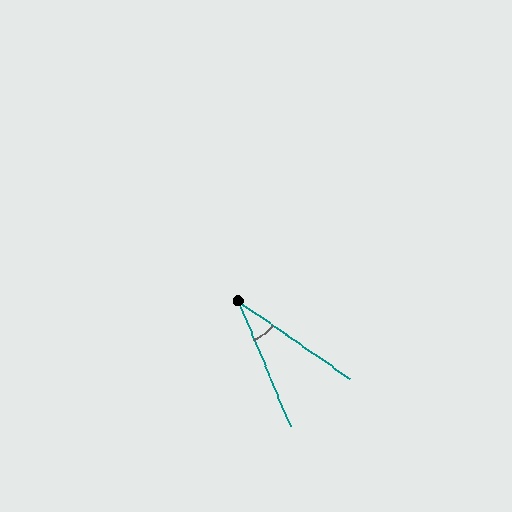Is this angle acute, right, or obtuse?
It is acute.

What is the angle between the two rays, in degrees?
Approximately 33 degrees.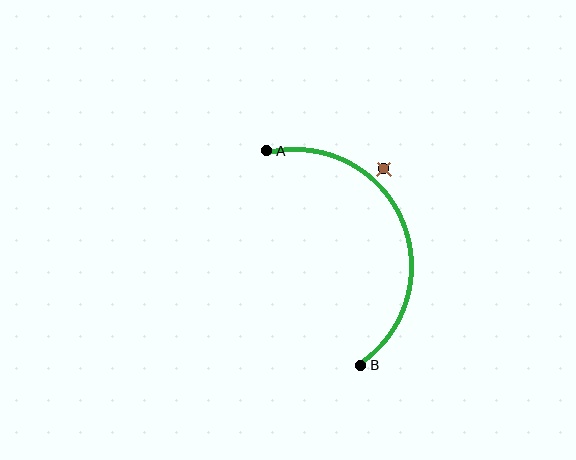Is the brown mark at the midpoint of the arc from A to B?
No — the brown mark does not lie on the arc at all. It sits slightly outside the curve.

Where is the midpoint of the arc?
The arc midpoint is the point on the curve farthest from the straight line joining A and B. It sits to the right of that line.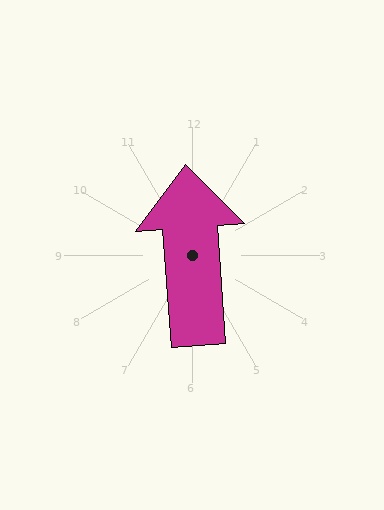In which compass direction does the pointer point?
North.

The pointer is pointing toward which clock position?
Roughly 12 o'clock.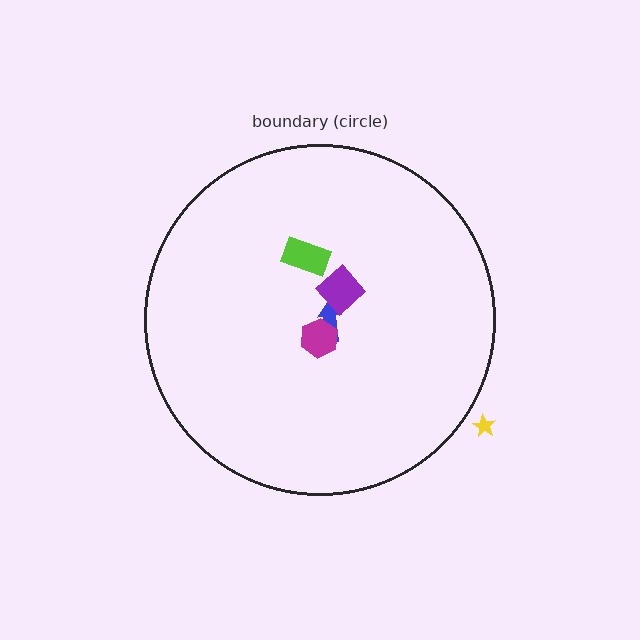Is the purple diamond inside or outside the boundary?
Inside.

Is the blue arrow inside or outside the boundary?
Inside.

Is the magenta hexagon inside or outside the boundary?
Inside.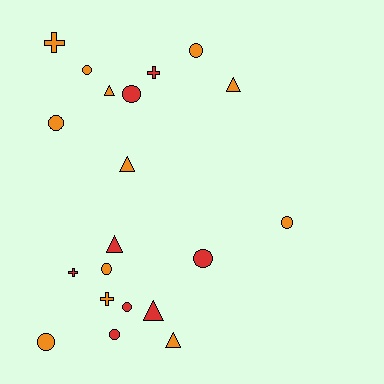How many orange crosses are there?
There are 2 orange crosses.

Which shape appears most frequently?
Circle, with 10 objects.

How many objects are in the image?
There are 20 objects.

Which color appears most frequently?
Orange, with 12 objects.